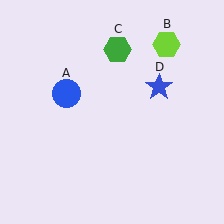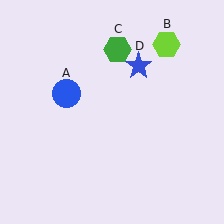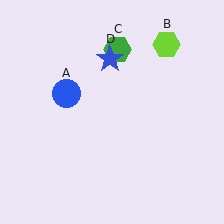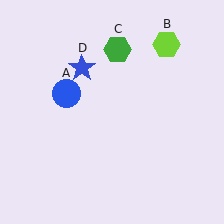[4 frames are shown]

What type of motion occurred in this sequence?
The blue star (object D) rotated counterclockwise around the center of the scene.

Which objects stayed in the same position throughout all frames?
Blue circle (object A) and lime hexagon (object B) and green hexagon (object C) remained stationary.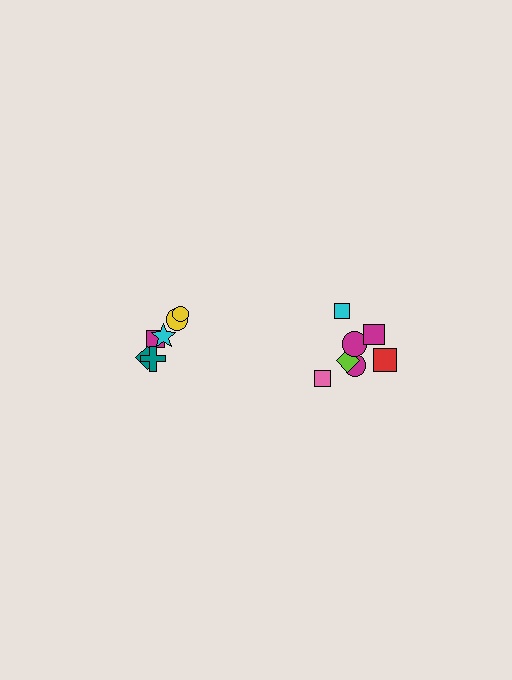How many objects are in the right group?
There are 8 objects.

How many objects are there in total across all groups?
There are 14 objects.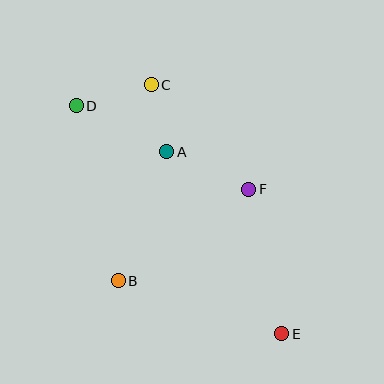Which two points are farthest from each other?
Points D and E are farthest from each other.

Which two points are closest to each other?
Points A and C are closest to each other.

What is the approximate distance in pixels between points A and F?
The distance between A and F is approximately 90 pixels.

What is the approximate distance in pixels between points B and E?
The distance between B and E is approximately 172 pixels.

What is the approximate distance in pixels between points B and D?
The distance between B and D is approximately 180 pixels.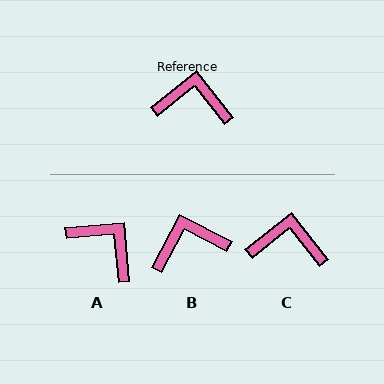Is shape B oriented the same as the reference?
No, it is off by about 24 degrees.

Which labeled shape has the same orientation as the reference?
C.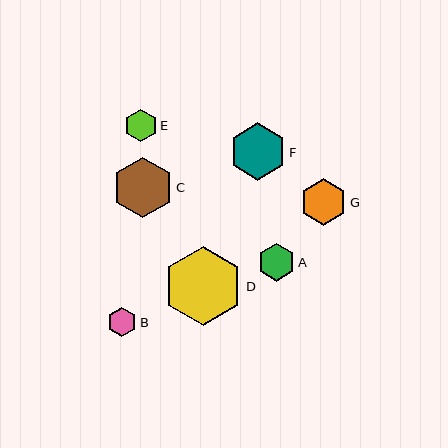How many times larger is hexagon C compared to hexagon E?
Hexagon C is approximately 1.9 times the size of hexagon E.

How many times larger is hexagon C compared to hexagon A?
Hexagon C is approximately 1.6 times the size of hexagon A.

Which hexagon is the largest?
Hexagon D is the largest with a size of approximately 80 pixels.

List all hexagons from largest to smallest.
From largest to smallest: D, C, F, G, A, E, B.